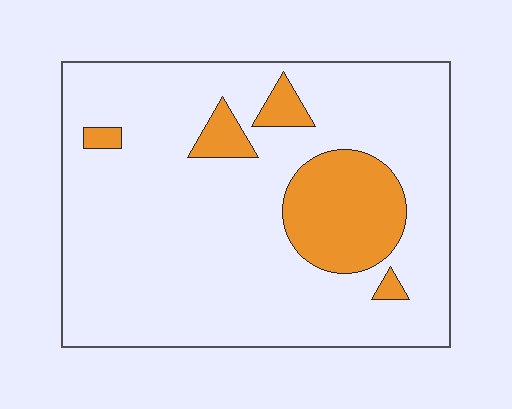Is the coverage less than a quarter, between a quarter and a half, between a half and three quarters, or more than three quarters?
Less than a quarter.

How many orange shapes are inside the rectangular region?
5.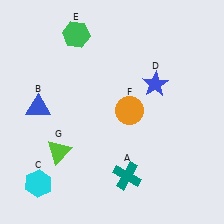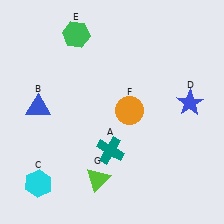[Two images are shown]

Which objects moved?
The objects that moved are: the teal cross (A), the blue star (D), the lime triangle (G).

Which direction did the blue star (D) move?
The blue star (D) moved right.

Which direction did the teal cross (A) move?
The teal cross (A) moved up.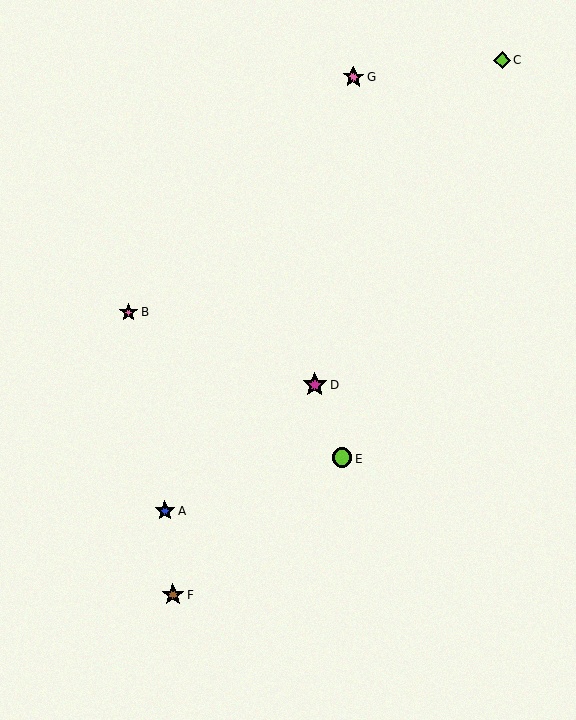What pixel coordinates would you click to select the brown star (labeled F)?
Click at (173, 595) to select the brown star F.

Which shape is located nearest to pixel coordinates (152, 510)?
The blue star (labeled A) at (165, 511) is nearest to that location.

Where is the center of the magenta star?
The center of the magenta star is at (315, 385).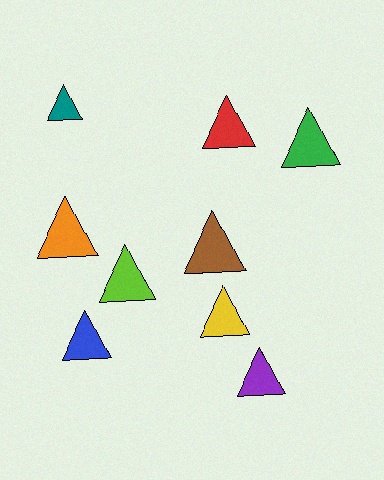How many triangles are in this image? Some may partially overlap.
There are 9 triangles.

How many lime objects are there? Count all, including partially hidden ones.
There is 1 lime object.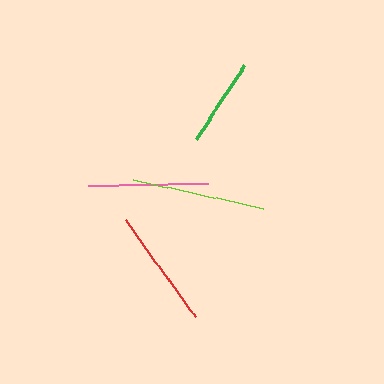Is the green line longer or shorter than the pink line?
The pink line is longer than the green line.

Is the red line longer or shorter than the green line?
The red line is longer than the green line.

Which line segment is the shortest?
The green line is the shortest at approximately 89 pixels.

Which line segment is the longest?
The lime line is the longest at approximately 134 pixels.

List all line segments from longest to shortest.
From longest to shortest: lime, pink, red, green.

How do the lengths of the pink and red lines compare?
The pink and red lines are approximately the same length.